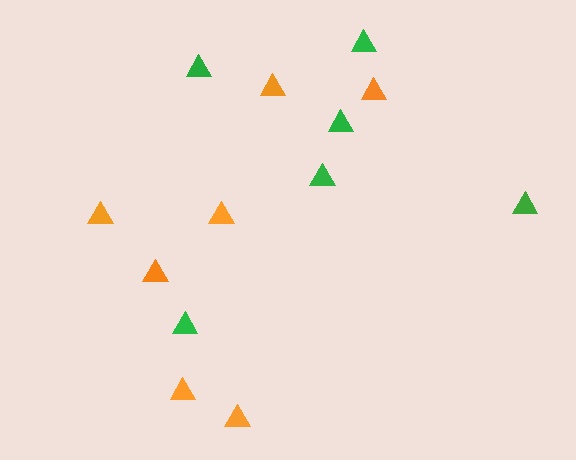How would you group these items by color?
There are 2 groups: one group of orange triangles (7) and one group of green triangles (6).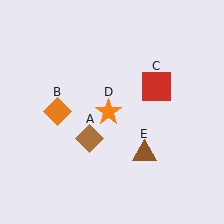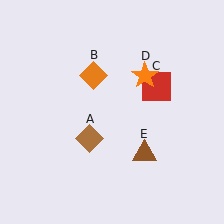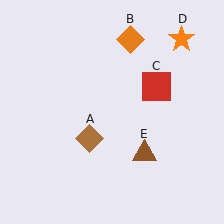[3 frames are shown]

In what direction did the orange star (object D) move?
The orange star (object D) moved up and to the right.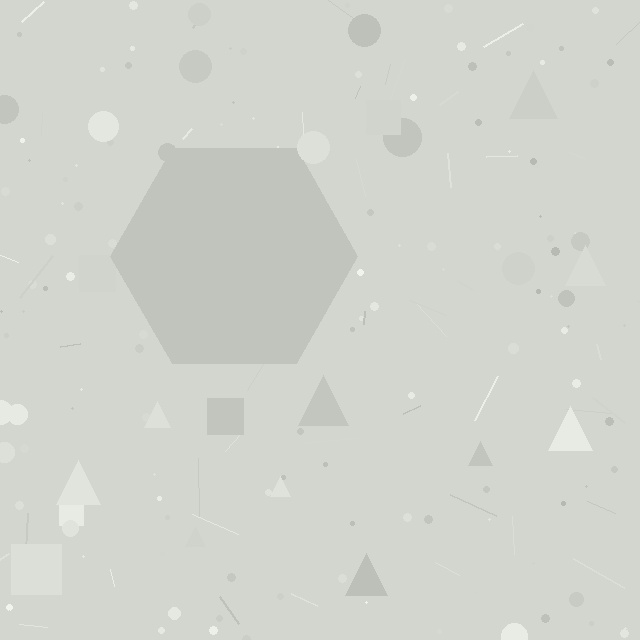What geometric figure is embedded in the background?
A hexagon is embedded in the background.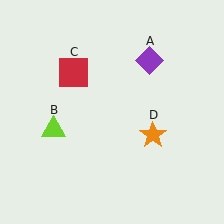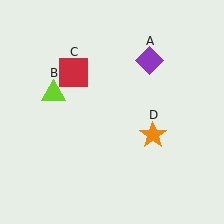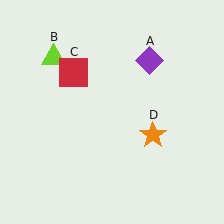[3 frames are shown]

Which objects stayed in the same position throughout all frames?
Purple diamond (object A) and red square (object C) and orange star (object D) remained stationary.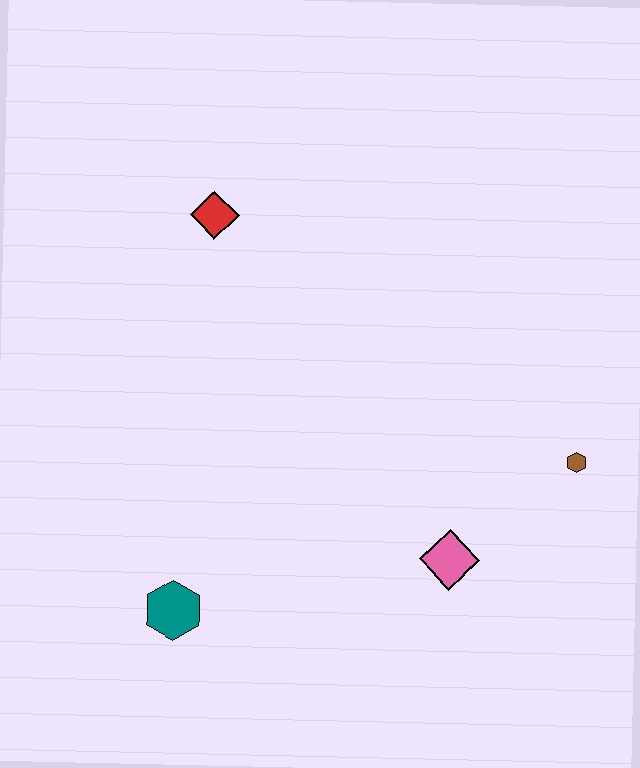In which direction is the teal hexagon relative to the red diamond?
The teal hexagon is below the red diamond.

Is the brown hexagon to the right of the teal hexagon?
Yes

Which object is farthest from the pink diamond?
The red diamond is farthest from the pink diamond.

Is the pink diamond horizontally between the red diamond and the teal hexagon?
No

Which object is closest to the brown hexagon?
The pink diamond is closest to the brown hexagon.